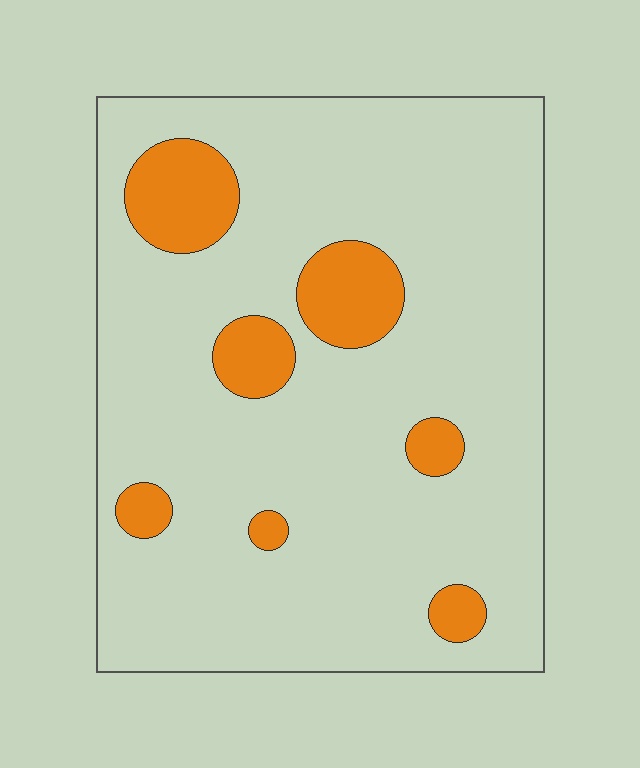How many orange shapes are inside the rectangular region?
7.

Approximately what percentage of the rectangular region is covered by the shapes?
Approximately 15%.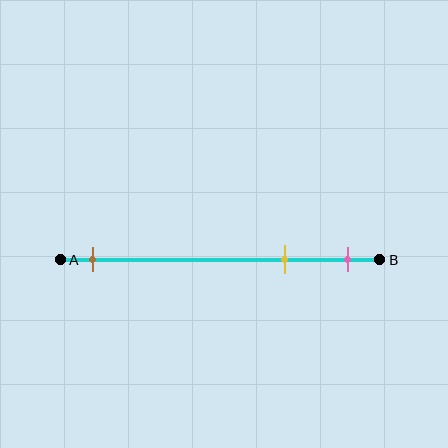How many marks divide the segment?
There are 3 marks dividing the segment.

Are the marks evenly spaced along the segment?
No, the marks are not evenly spaced.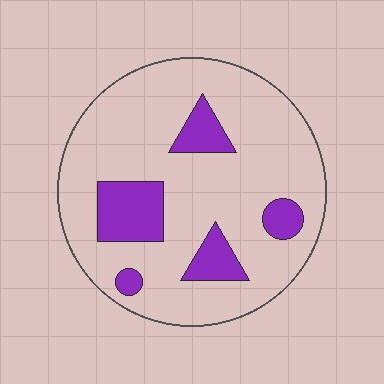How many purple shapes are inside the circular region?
5.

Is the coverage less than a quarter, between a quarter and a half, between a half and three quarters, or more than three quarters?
Less than a quarter.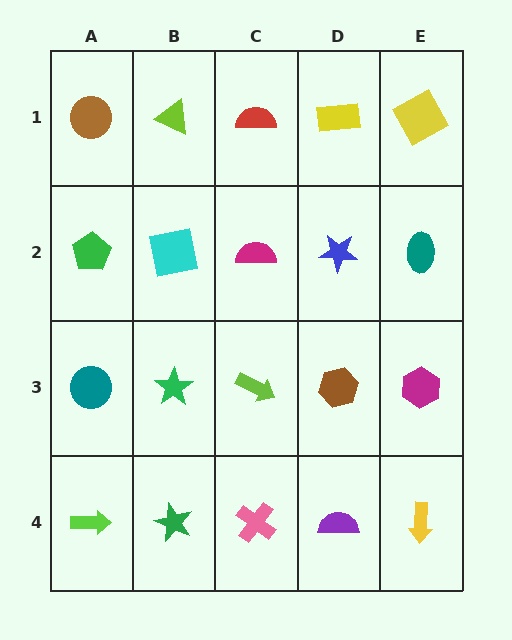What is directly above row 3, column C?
A magenta semicircle.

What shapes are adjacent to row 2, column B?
A lime triangle (row 1, column B), a green star (row 3, column B), a green pentagon (row 2, column A), a magenta semicircle (row 2, column C).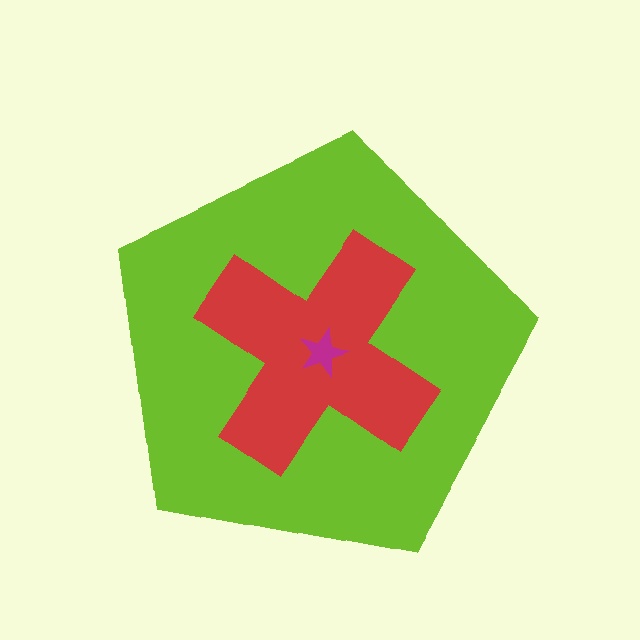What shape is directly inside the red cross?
The magenta star.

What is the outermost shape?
The lime pentagon.